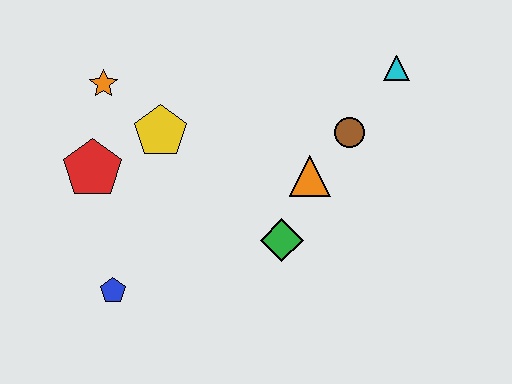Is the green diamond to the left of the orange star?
No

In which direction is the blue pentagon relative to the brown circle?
The blue pentagon is to the left of the brown circle.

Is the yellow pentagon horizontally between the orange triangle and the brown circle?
No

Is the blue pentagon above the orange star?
No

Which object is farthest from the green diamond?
The orange star is farthest from the green diamond.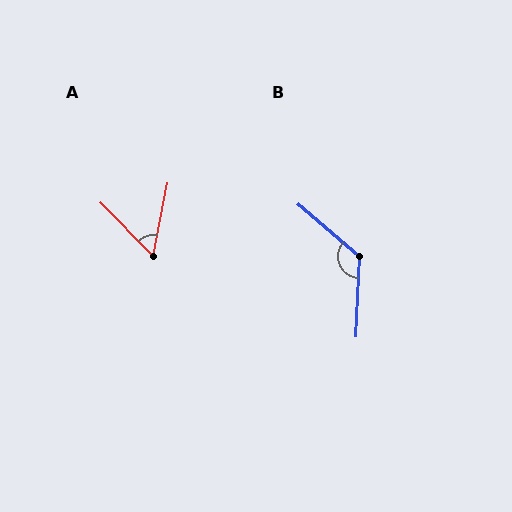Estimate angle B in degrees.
Approximately 128 degrees.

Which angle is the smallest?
A, at approximately 56 degrees.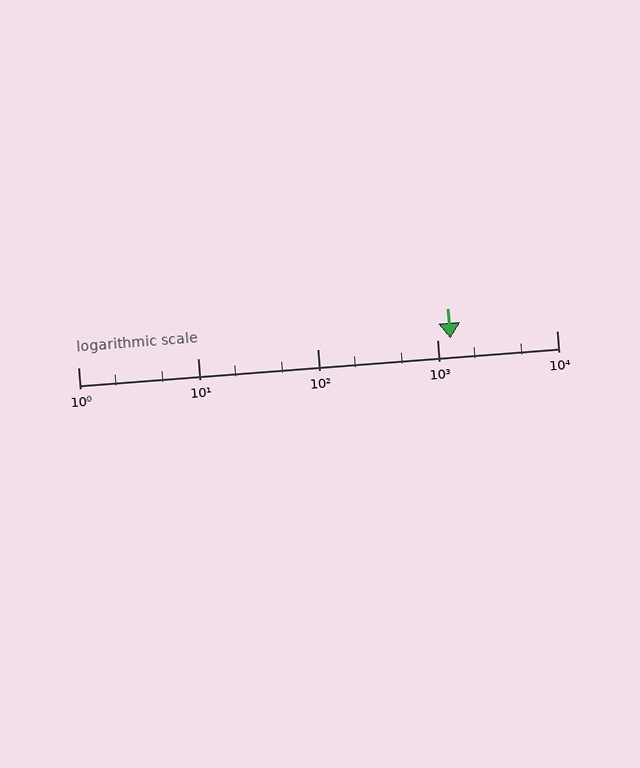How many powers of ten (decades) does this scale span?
The scale spans 4 decades, from 1 to 10000.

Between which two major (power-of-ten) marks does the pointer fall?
The pointer is between 1000 and 10000.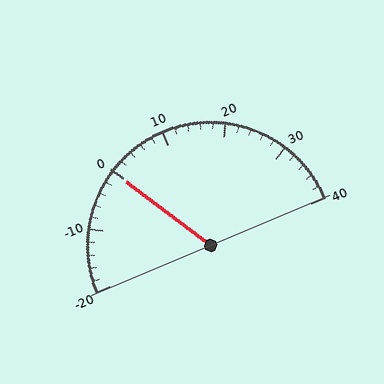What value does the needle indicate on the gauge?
The needle indicates approximately 0.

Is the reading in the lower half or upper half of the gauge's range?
The reading is in the lower half of the range (-20 to 40).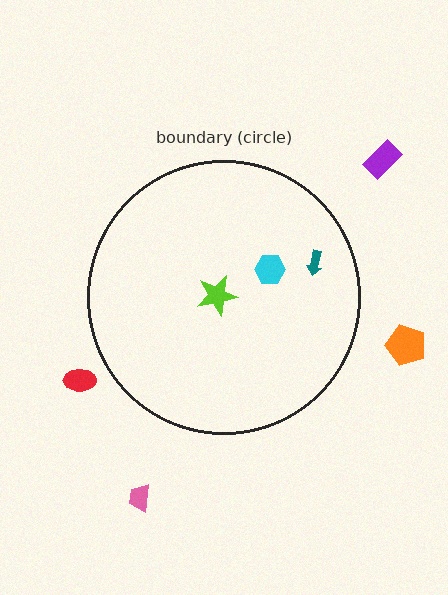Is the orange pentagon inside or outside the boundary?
Outside.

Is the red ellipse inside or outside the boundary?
Outside.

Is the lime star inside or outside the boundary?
Inside.